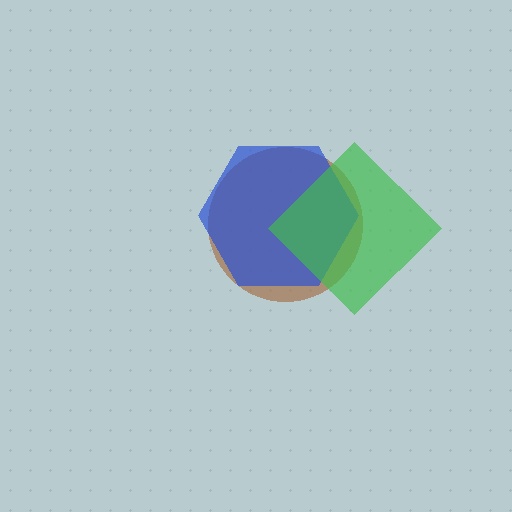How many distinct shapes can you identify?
There are 3 distinct shapes: a brown circle, a blue hexagon, a green diamond.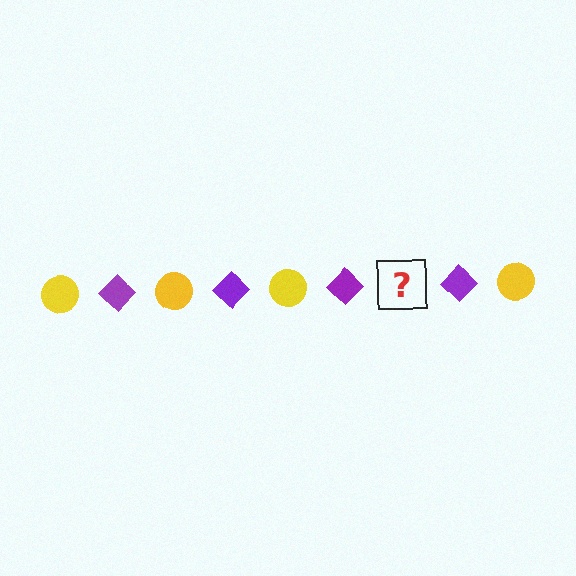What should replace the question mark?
The question mark should be replaced with a yellow circle.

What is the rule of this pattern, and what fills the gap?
The rule is that the pattern alternates between yellow circle and purple diamond. The gap should be filled with a yellow circle.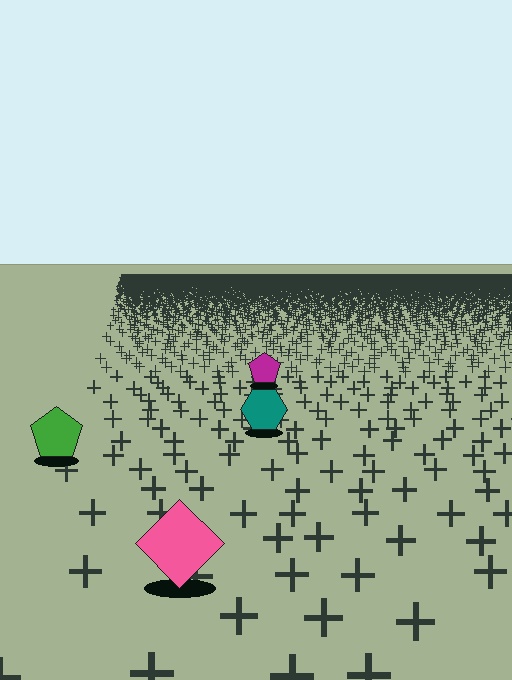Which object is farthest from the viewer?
The magenta pentagon is farthest from the viewer. It appears smaller and the ground texture around it is denser.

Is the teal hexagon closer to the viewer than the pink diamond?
No. The pink diamond is closer — you can tell from the texture gradient: the ground texture is coarser near it.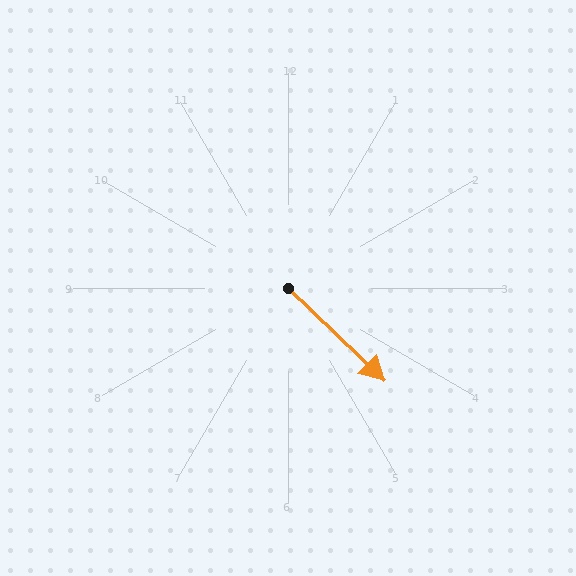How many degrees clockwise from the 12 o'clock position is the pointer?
Approximately 134 degrees.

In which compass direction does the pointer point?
Southeast.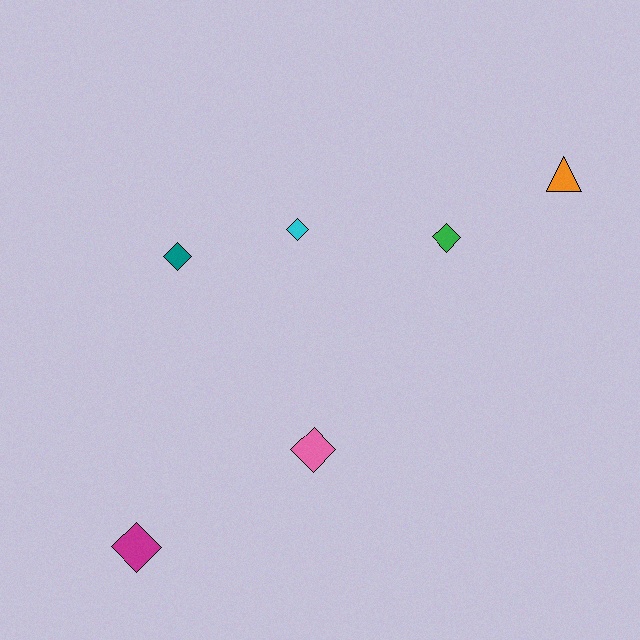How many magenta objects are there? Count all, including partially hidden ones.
There is 1 magenta object.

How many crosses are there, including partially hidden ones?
There are no crosses.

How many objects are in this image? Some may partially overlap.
There are 6 objects.